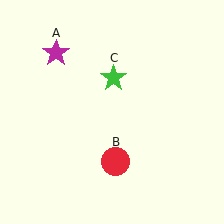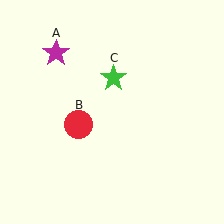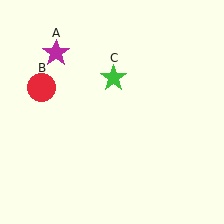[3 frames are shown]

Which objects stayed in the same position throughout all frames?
Magenta star (object A) and green star (object C) remained stationary.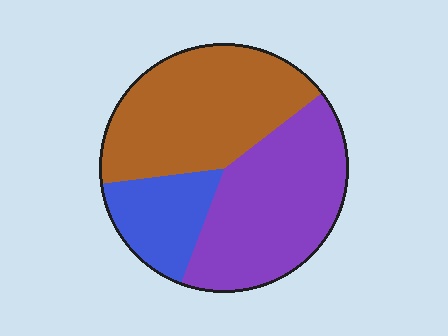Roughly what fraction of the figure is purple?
Purple takes up about two fifths (2/5) of the figure.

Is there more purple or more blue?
Purple.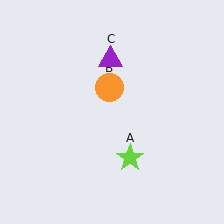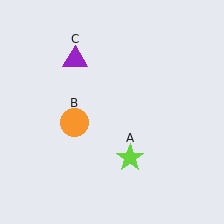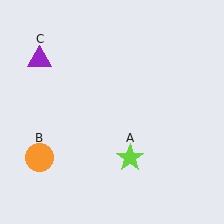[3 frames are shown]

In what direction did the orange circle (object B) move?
The orange circle (object B) moved down and to the left.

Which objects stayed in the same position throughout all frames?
Lime star (object A) remained stationary.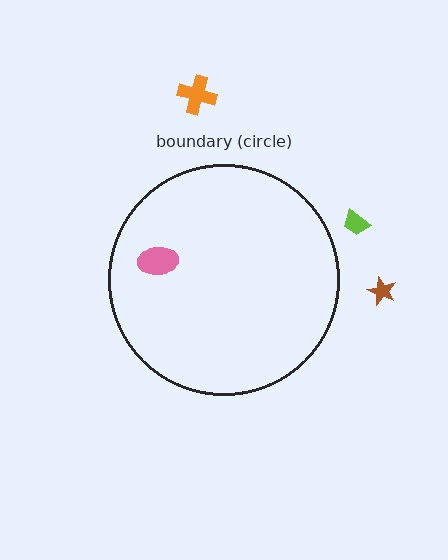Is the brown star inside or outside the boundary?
Outside.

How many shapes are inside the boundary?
1 inside, 3 outside.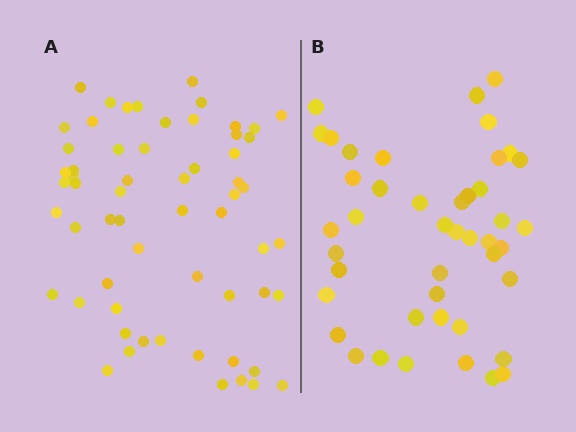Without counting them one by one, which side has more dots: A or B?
Region A (the left region) has more dots.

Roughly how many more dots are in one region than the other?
Region A has approximately 15 more dots than region B.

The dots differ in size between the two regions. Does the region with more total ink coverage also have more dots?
No. Region B has more total ink coverage because its dots are larger, but region A actually contains more individual dots. Total area can be misleading — the number of items is what matters here.